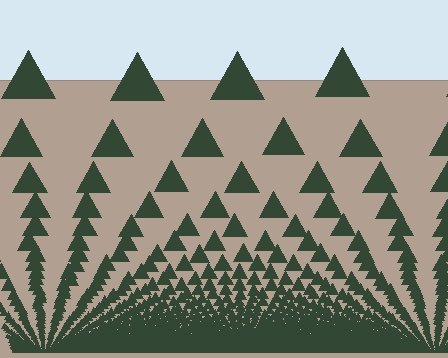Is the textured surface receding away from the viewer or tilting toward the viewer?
The surface appears to tilt toward the viewer. Texture elements get larger and sparser toward the top.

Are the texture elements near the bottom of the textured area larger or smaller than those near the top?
Smaller. The gradient is inverted — elements near the bottom are smaller and denser.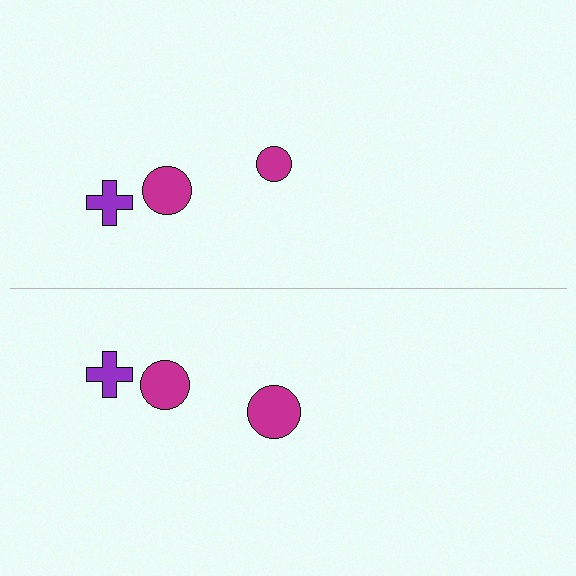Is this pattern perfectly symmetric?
No, the pattern is not perfectly symmetric. The magenta circle on the bottom side has a different size than its mirror counterpart.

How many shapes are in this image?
There are 6 shapes in this image.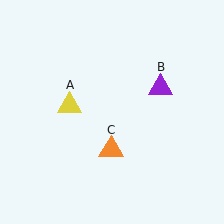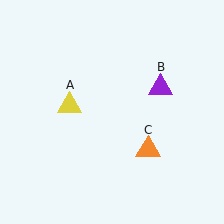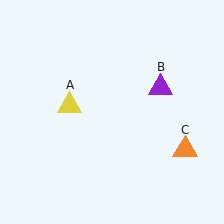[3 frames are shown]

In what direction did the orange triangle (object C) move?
The orange triangle (object C) moved right.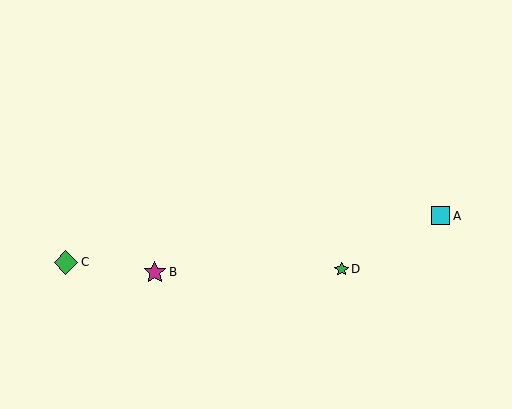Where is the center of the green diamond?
The center of the green diamond is at (66, 262).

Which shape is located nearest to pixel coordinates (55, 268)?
The green diamond (labeled C) at (66, 262) is nearest to that location.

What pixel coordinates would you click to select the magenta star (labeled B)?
Click at (155, 272) to select the magenta star B.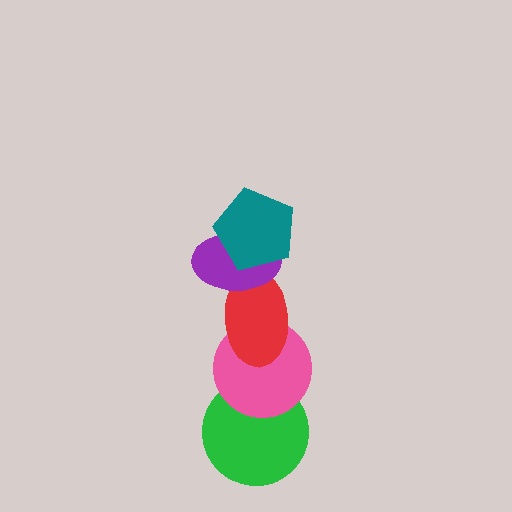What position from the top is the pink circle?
The pink circle is 4th from the top.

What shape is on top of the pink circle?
The red ellipse is on top of the pink circle.